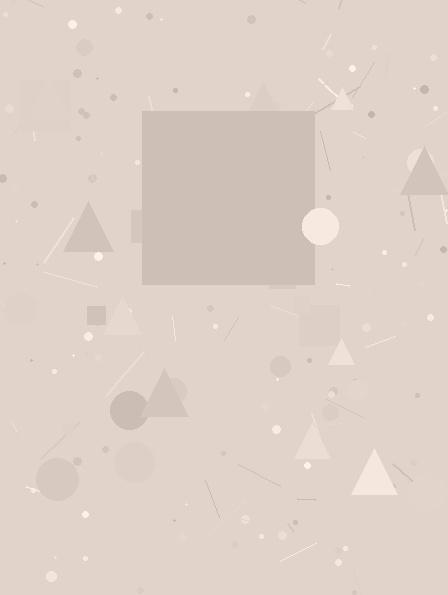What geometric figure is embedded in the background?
A square is embedded in the background.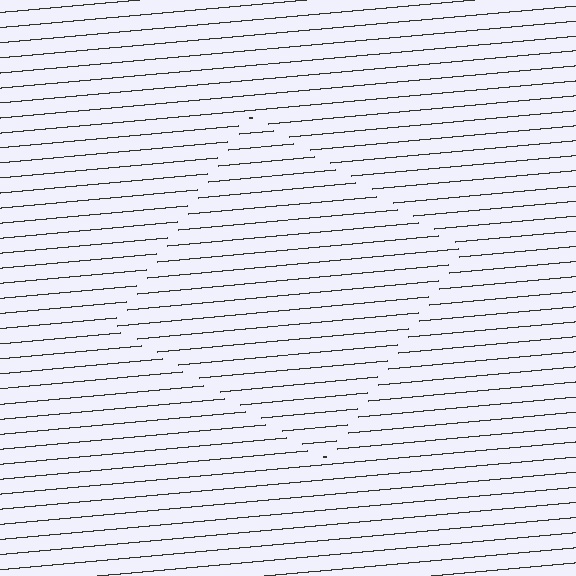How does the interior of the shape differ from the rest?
The interior of the shape contains the same grating, shifted by half a period — the contour is defined by the phase discontinuity where line-ends from the inner and outer gratings abut.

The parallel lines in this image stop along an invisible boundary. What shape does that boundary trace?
An illusory square. The interior of the shape contains the same grating, shifted by half a period — the contour is defined by the phase discontinuity where line-ends from the inner and outer gratings abut.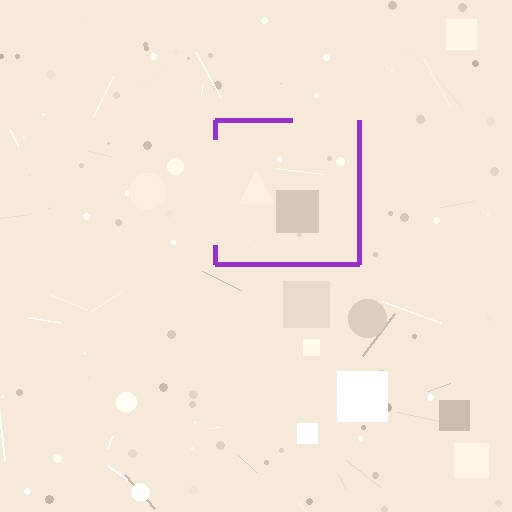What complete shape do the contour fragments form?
The contour fragments form a square.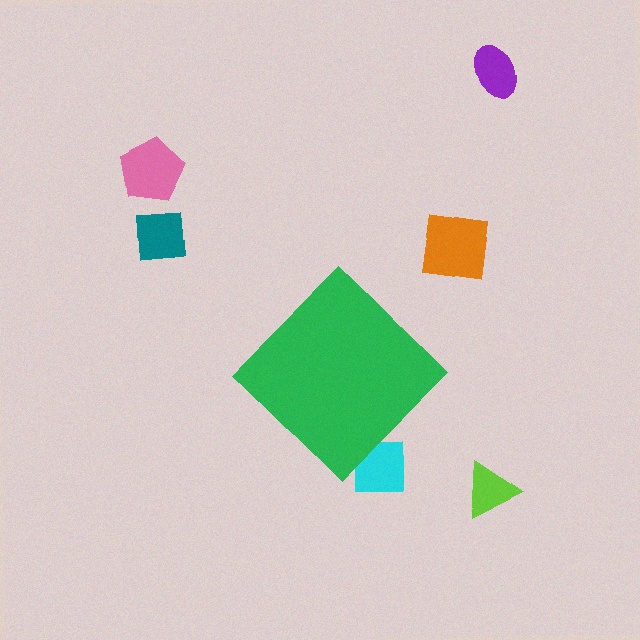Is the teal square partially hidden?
No, the teal square is fully visible.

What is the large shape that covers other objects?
A green diamond.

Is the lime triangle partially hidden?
No, the lime triangle is fully visible.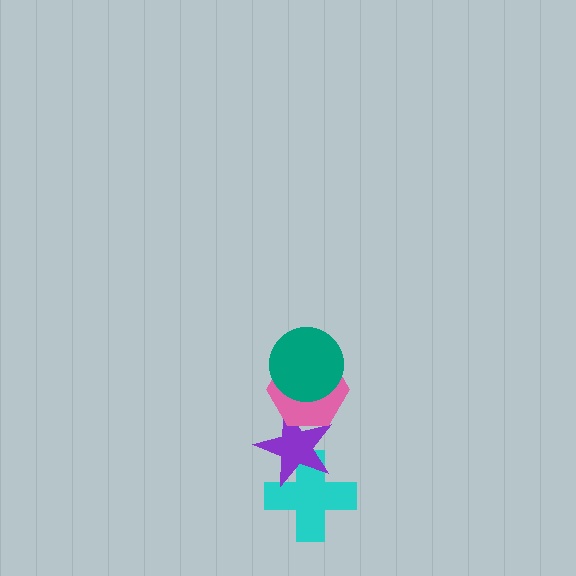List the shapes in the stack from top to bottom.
From top to bottom: the teal circle, the pink hexagon, the purple star, the cyan cross.